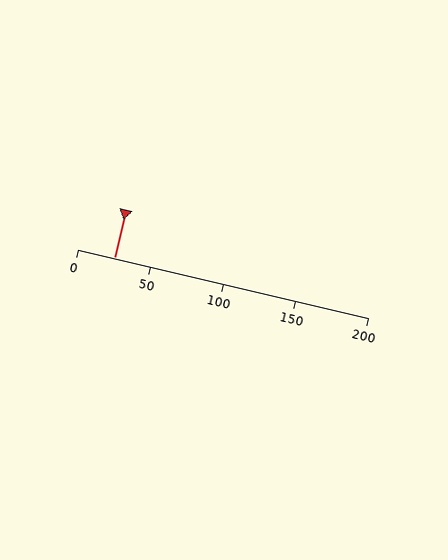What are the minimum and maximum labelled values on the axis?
The axis runs from 0 to 200.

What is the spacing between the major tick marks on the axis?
The major ticks are spaced 50 apart.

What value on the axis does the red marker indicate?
The marker indicates approximately 25.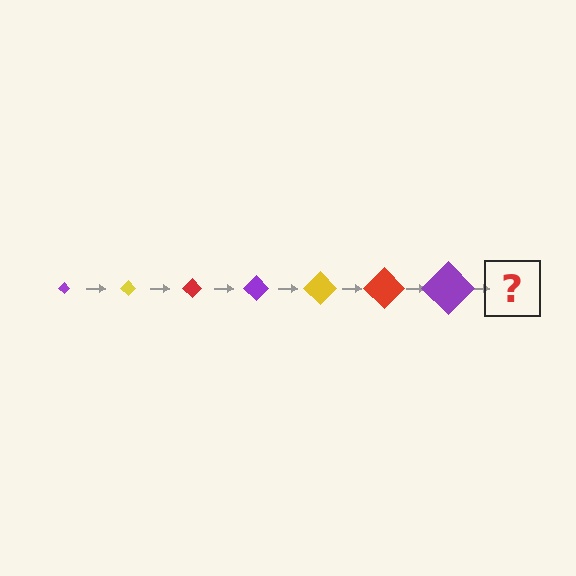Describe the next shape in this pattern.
It should be a yellow diamond, larger than the previous one.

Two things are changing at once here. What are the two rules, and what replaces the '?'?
The two rules are that the diamond grows larger each step and the color cycles through purple, yellow, and red. The '?' should be a yellow diamond, larger than the previous one.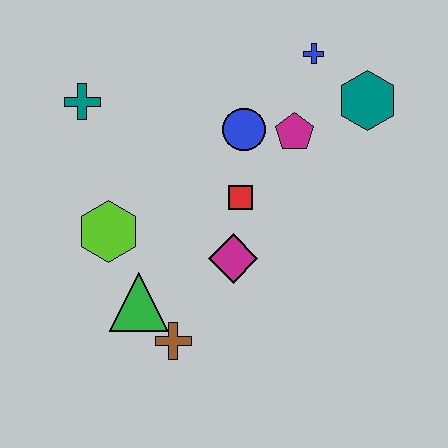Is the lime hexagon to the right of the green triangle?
No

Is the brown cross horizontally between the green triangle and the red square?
Yes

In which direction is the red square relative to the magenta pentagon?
The red square is below the magenta pentagon.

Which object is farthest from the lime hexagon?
The teal hexagon is farthest from the lime hexagon.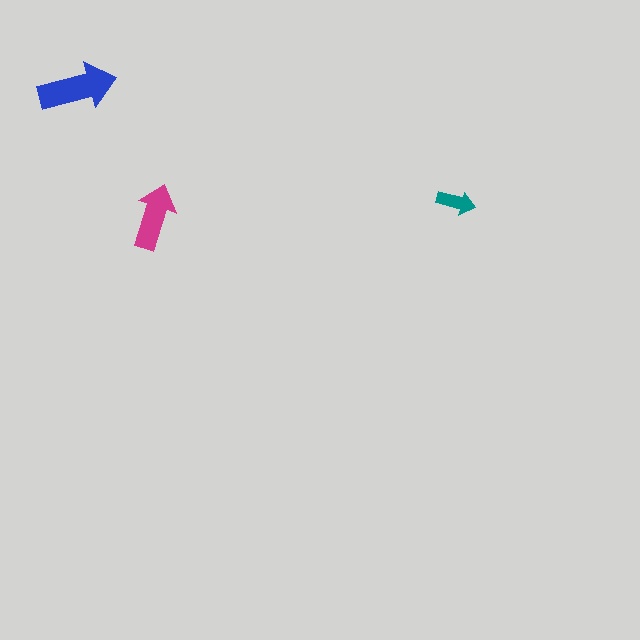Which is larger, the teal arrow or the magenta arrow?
The magenta one.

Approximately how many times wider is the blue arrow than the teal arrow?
About 2 times wider.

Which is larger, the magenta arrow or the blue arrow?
The blue one.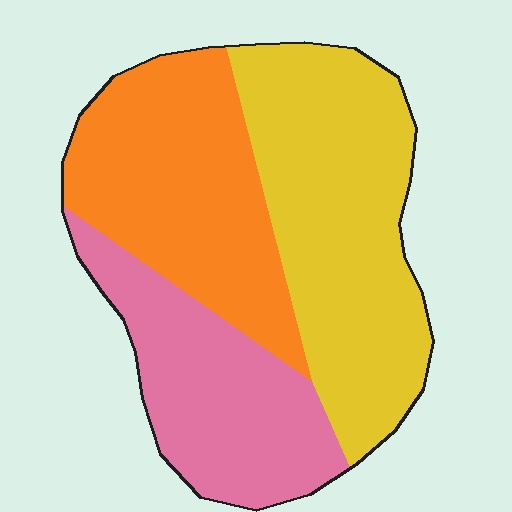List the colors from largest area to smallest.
From largest to smallest: yellow, orange, pink.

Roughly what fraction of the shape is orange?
Orange covers 33% of the shape.